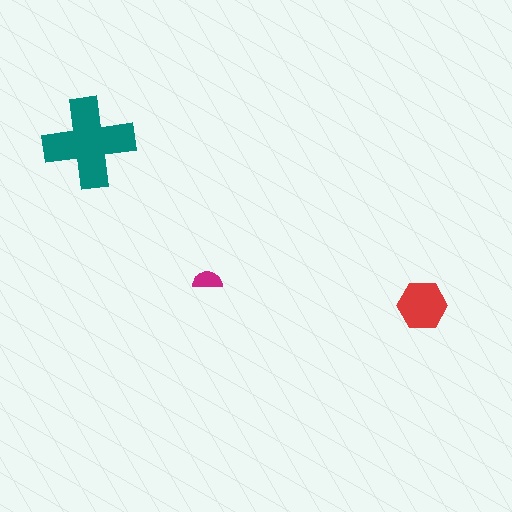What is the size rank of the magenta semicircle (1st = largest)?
3rd.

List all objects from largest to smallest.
The teal cross, the red hexagon, the magenta semicircle.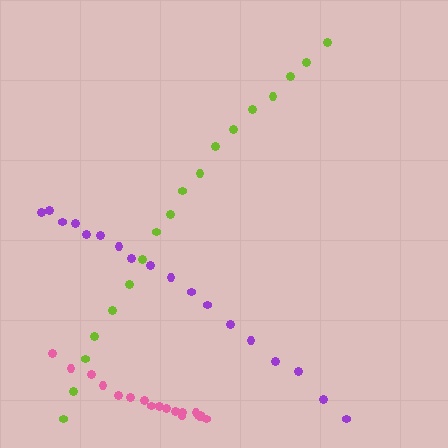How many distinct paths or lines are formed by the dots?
There are 3 distinct paths.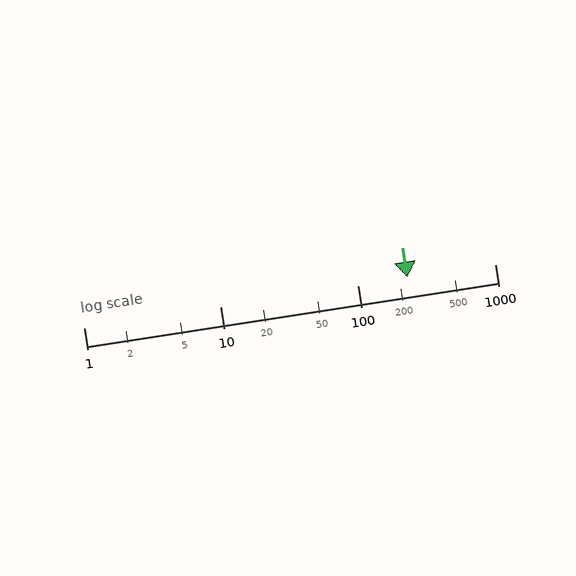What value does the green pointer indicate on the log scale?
The pointer indicates approximately 230.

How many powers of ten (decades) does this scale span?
The scale spans 3 decades, from 1 to 1000.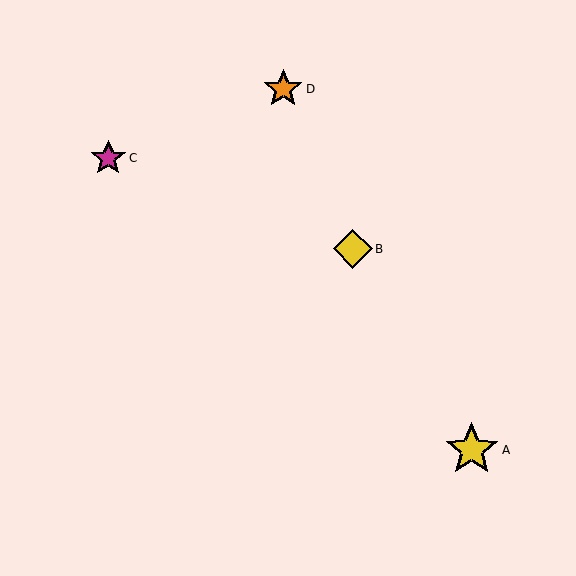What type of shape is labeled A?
Shape A is a yellow star.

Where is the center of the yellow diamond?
The center of the yellow diamond is at (353, 249).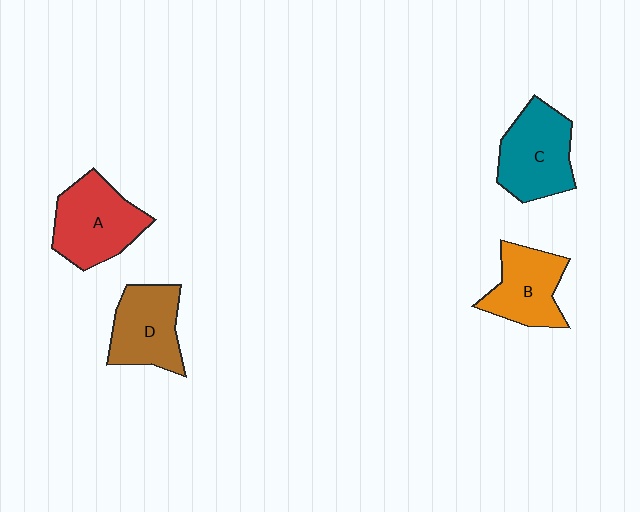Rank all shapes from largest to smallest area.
From largest to smallest: A (red), C (teal), D (brown), B (orange).